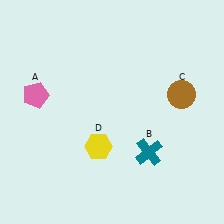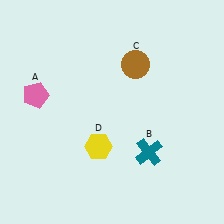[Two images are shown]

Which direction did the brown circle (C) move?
The brown circle (C) moved left.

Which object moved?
The brown circle (C) moved left.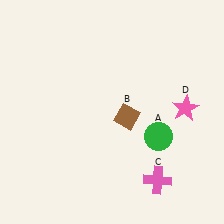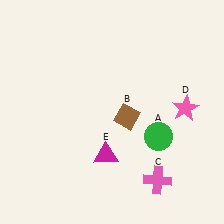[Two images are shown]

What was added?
A magenta triangle (E) was added in Image 2.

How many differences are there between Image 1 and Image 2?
There is 1 difference between the two images.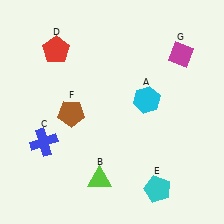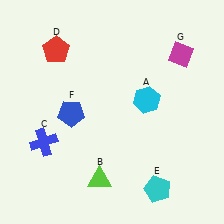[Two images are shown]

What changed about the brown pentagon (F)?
In Image 1, F is brown. In Image 2, it changed to blue.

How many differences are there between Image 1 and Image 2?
There is 1 difference between the two images.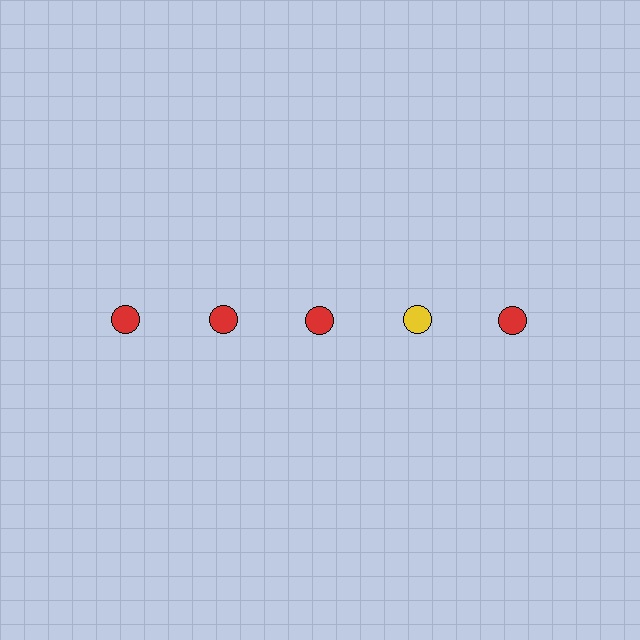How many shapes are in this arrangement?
There are 5 shapes arranged in a grid pattern.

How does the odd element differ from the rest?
It has a different color: yellow instead of red.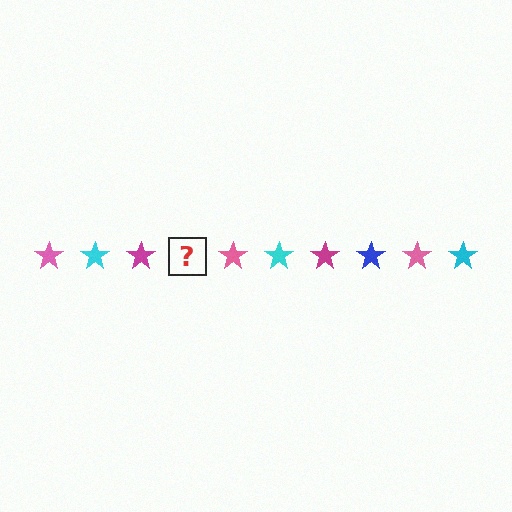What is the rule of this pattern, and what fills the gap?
The rule is that the pattern cycles through pink, cyan, magenta, blue stars. The gap should be filled with a blue star.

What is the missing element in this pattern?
The missing element is a blue star.